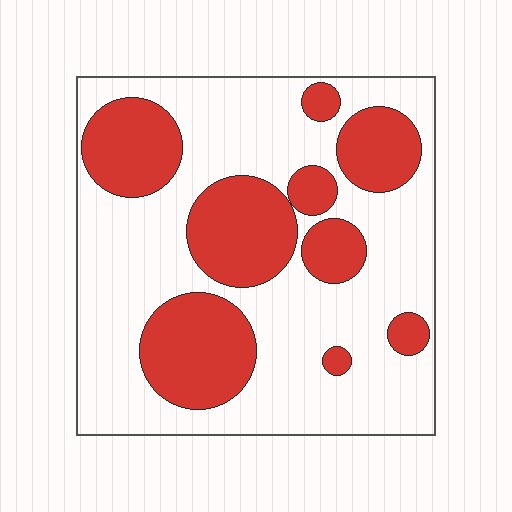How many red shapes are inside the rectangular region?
9.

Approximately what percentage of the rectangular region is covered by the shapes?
Approximately 35%.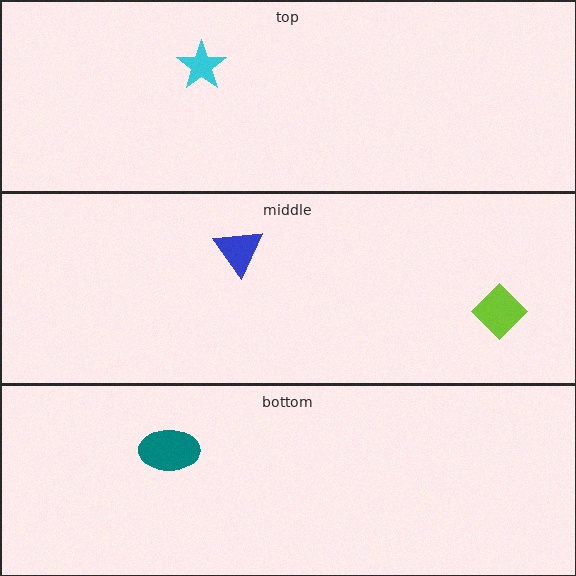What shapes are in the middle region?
The blue triangle, the lime diamond.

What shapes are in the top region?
The cyan star.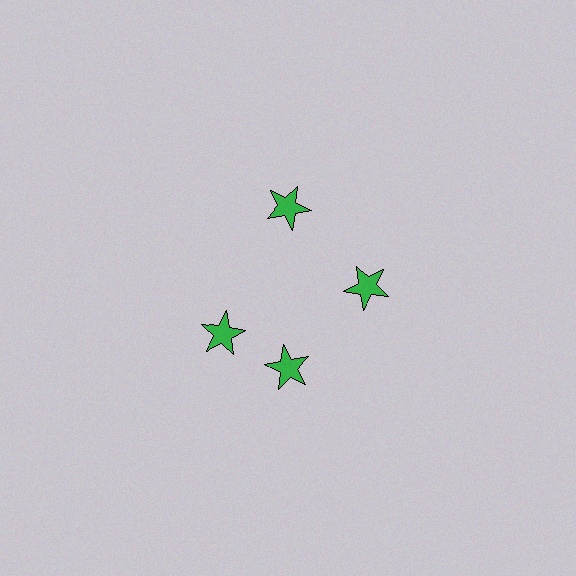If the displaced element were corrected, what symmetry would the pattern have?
It would have 4-fold rotational symmetry — the pattern would map onto itself every 90 degrees.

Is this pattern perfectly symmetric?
No. The 4 green stars are arranged in a ring, but one element near the 9 o'clock position is rotated out of alignment along the ring, breaking the 4-fold rotational symmetry.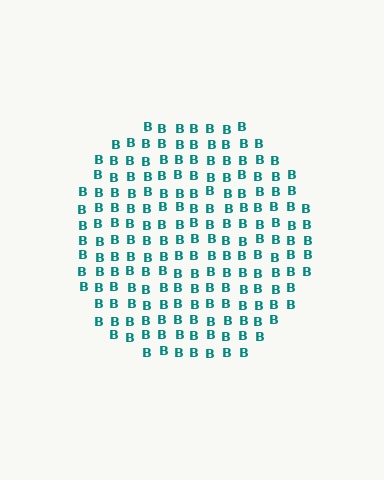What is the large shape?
The large shape is a circle.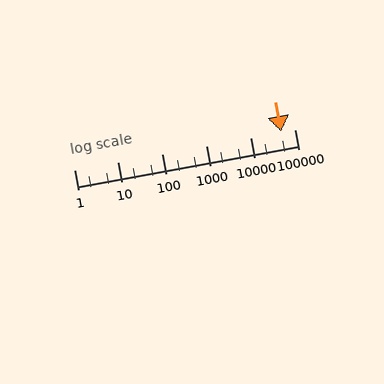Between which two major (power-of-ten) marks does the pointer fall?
The pointer is between 10000 and 100000.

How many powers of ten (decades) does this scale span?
The scale spans 5 decades, from 1 to 100000.